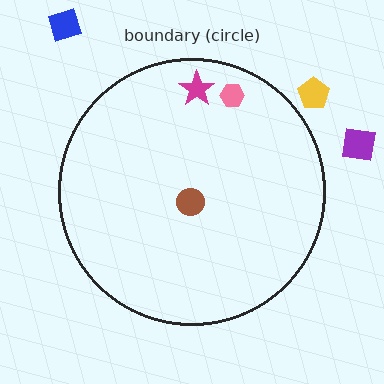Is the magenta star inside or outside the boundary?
Inside.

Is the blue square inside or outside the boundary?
Outside.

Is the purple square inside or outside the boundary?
Outside.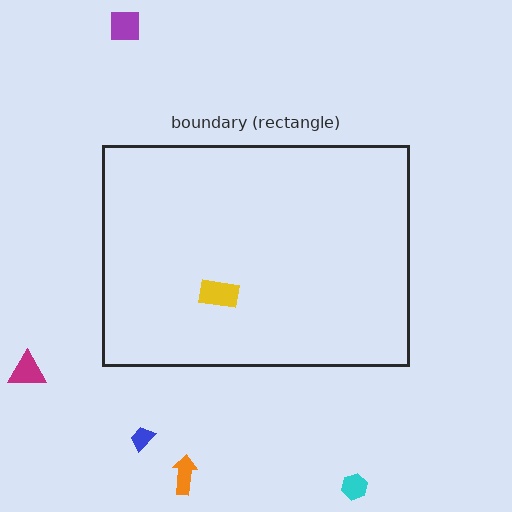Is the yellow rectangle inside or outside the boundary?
Inside.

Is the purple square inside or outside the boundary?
Outside.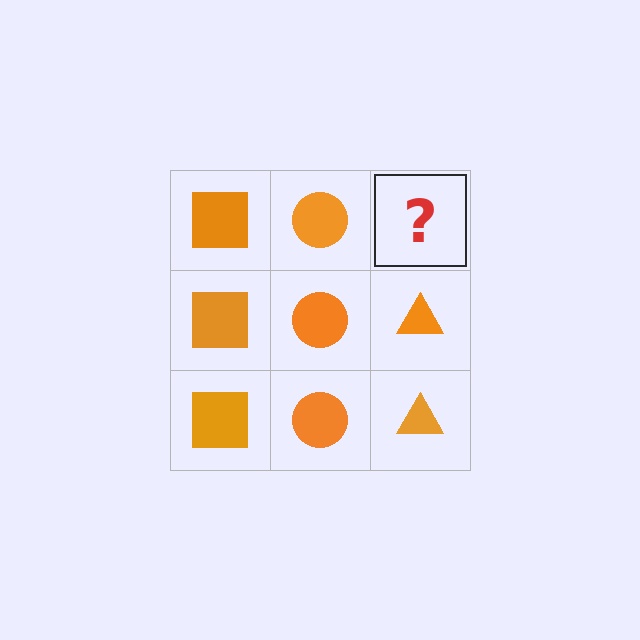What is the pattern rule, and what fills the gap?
The rule is that each column has a consistent shape. The gap should be filled with an orange triangle.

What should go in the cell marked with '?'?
The missing cell should contain an orange triangle.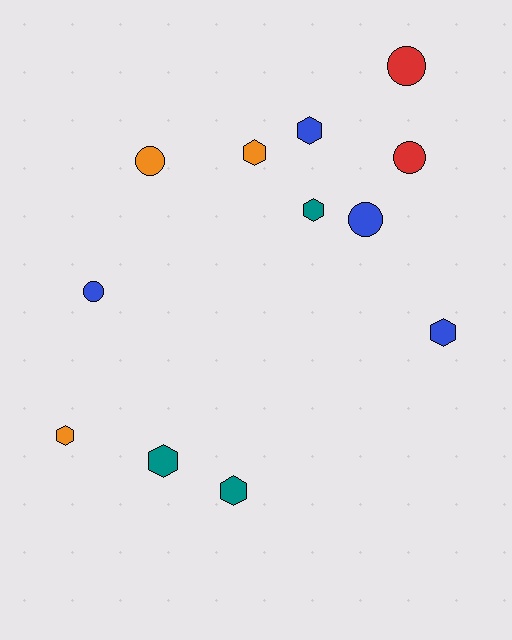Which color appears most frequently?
Blue, with 4 objects.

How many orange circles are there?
There is 1 orange circle.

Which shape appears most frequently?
Hexagon, with 7 objects.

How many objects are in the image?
There are 12 objects.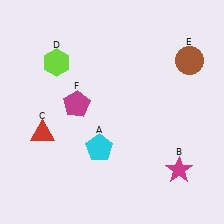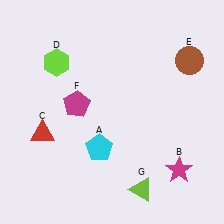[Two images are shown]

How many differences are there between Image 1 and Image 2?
There is 1 difference between the two images.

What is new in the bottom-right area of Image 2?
A lime triangle (G) was added in the bottom-right area of Image 2.